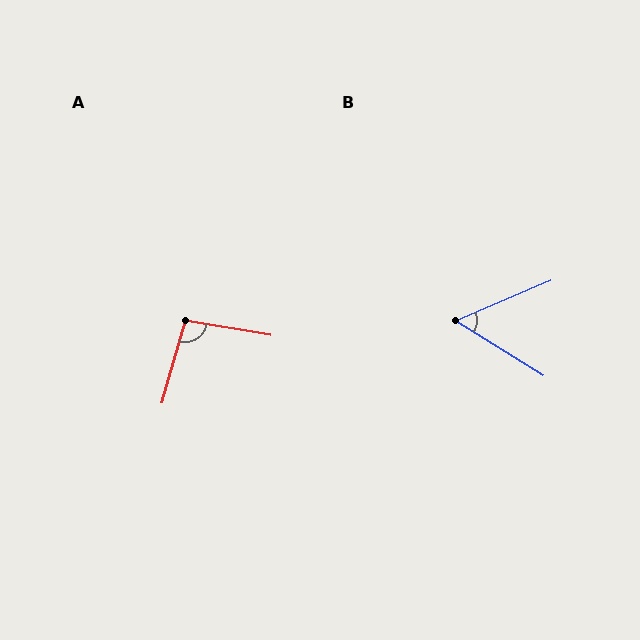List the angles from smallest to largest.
B (55°), A (96°).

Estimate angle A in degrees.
Approximately 96 degrees.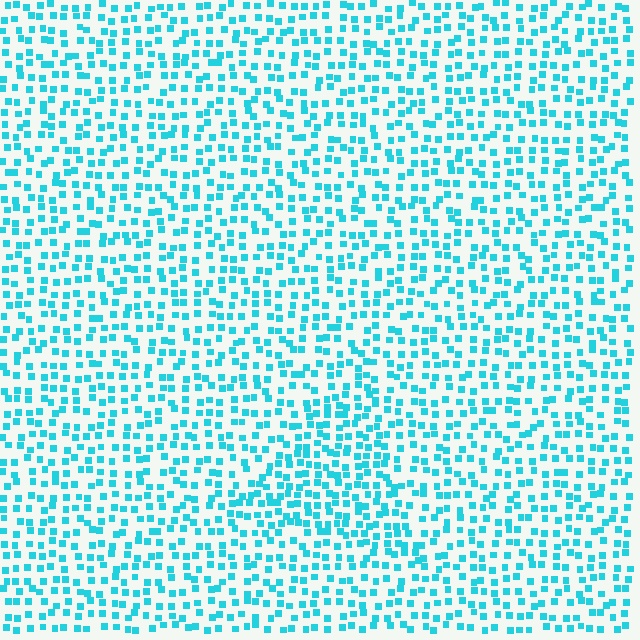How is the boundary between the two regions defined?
The boundary is defined by a change in element density (approximately 1.5x ratio). All elements are the same color, size, and shape.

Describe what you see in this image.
The image contains small cyan elements arranged at two different densities. A triangle-shaped region is visible where the elements are more densely packed than the surrounding area.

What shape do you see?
I see a triangle.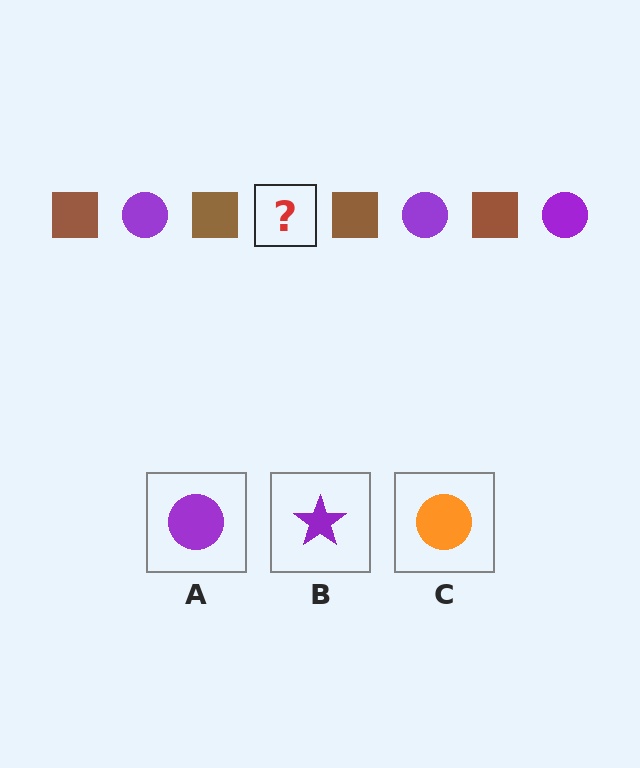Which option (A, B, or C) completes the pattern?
A.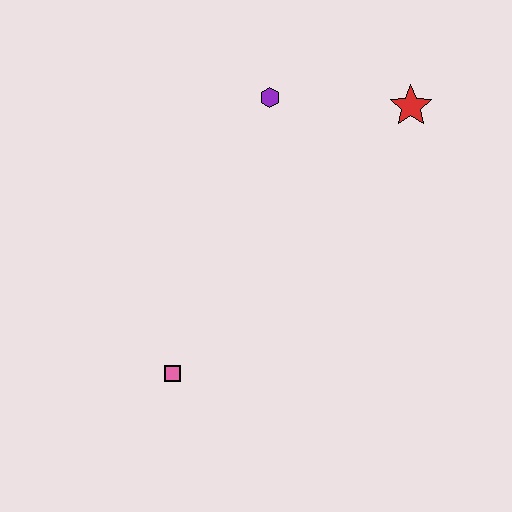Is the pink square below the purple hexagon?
Yes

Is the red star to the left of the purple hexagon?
No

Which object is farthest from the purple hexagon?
The pink square is farthest from the purple hexagon.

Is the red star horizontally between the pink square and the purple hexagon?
No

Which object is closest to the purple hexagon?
The red star is closest to the purple hexagon.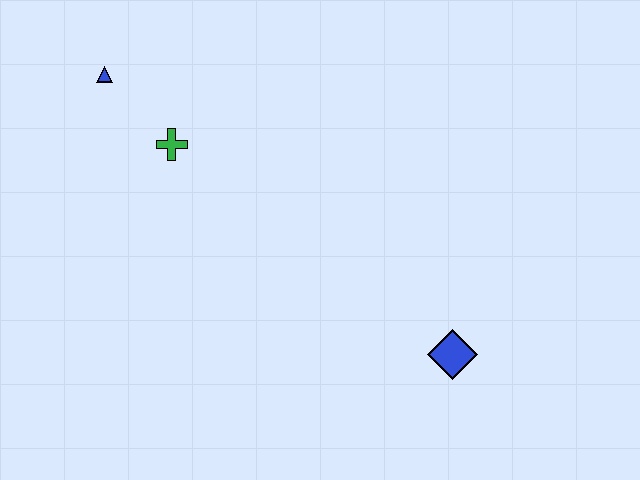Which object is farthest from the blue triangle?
The blue diamond is farthest from the blue triangle.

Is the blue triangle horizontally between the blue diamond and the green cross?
No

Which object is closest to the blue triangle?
The green cross is closest to the blue triangle.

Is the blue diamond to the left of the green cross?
No